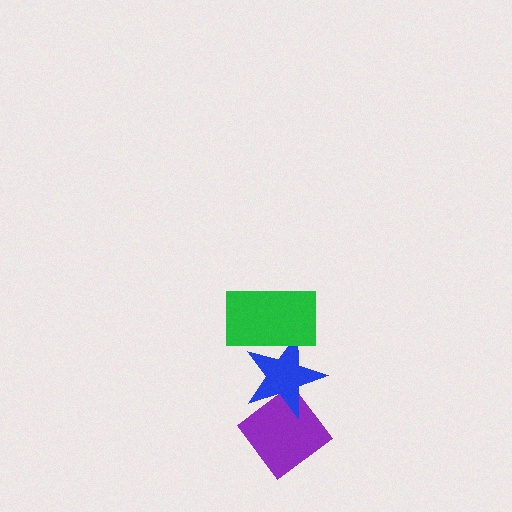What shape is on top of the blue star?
The green rectangle is on top of the blue star.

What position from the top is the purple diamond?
The purple diamond is 3rd from the top.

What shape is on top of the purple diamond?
The blue star is on top of the purple diamond.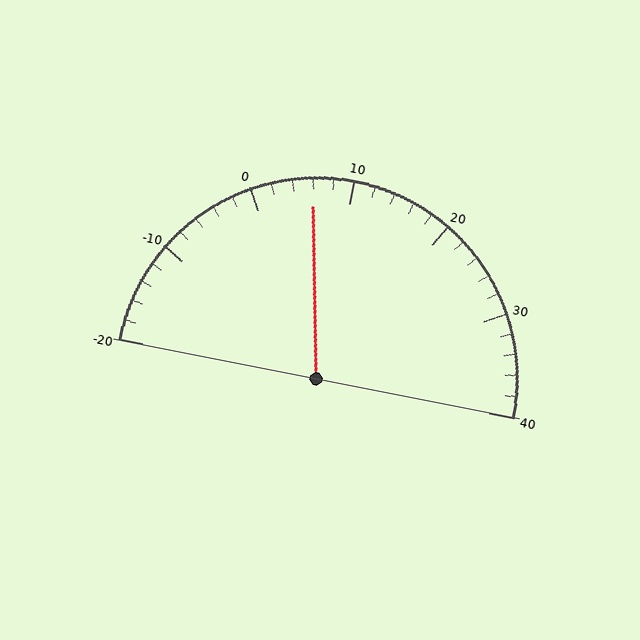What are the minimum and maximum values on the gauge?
The gauge ranges from -20 to 40.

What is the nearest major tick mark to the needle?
The nearest major tick mark is 10.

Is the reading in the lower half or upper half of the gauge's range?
The reading is in the lower half of the range (-20 to 40).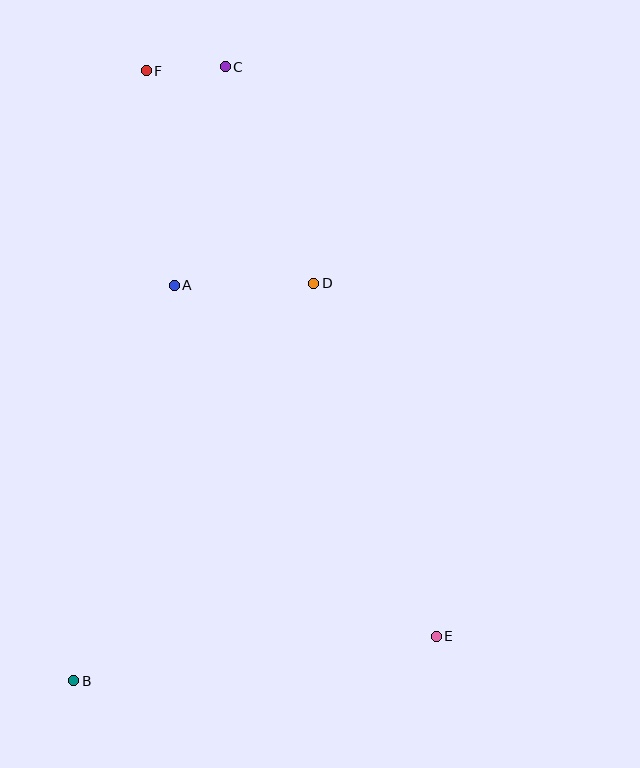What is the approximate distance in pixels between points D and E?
The distance between D and E is approximately 374 pixels.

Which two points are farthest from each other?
Points E and F are farthest from each other.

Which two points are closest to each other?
Points C and F are closest to each other.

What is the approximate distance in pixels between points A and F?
The distance between A and F is approximately 216 pixels.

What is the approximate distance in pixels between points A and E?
The distance between A and E is approximately 438 pixels.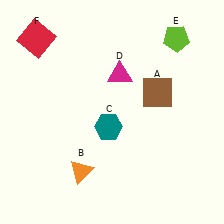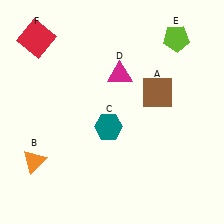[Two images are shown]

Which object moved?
The orange triangle (B) moved left.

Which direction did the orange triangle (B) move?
The orange triangle (B) moved left.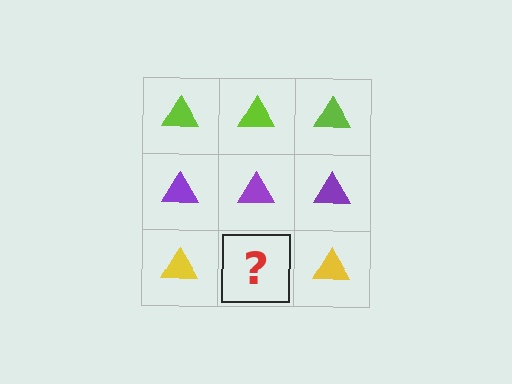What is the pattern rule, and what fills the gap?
The rule is that each row has a consistent color. The gap should be filled with a yellow triangle.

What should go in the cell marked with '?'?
The missing cell should contain a yellow triangle.